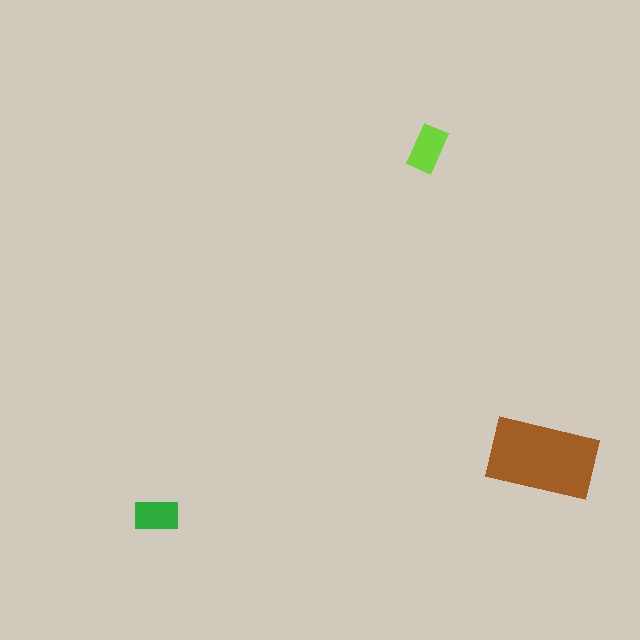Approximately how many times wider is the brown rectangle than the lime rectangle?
About 2.5 times wider.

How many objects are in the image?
There are 3 objects in the image.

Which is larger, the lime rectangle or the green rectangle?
The lime one.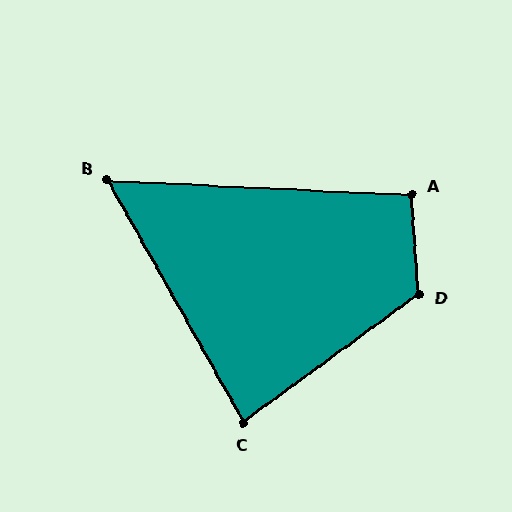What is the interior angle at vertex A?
Approximately 97 degrees (obtuse).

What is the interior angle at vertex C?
Approximately 83 degrees (acute).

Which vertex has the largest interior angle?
D, at approximately 122 degrees.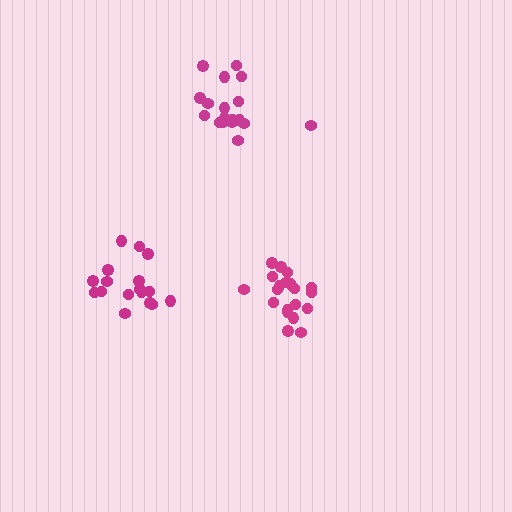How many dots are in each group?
Group 1: 21 dots, Group 2: 17 dots, Group 3: 19 dots (57 total).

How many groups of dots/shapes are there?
There are 3 groups.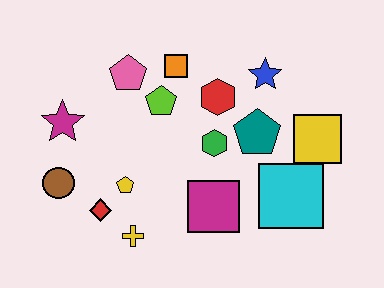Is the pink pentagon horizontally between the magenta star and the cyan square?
Yes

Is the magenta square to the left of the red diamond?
No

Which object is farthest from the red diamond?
The yellow square is farthest from the red diamond.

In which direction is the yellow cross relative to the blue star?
The yellow cross is below the blue star.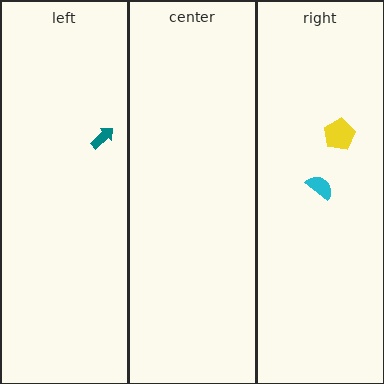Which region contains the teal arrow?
The left region.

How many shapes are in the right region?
2.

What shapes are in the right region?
The yellow pentagon, the cyan semicircle.